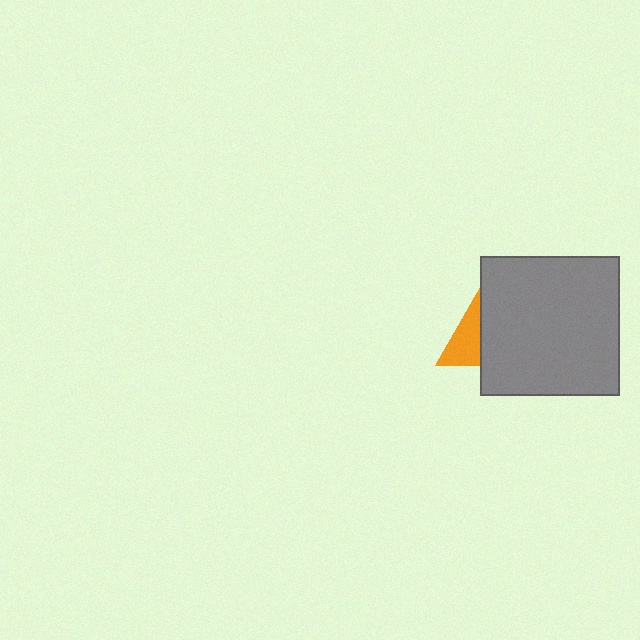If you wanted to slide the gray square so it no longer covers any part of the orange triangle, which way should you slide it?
Slide it right — that is the most direct way to separate the two shapes.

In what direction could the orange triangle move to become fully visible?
The orange triangle could move left. That would shift it out from behind the gray square entirely.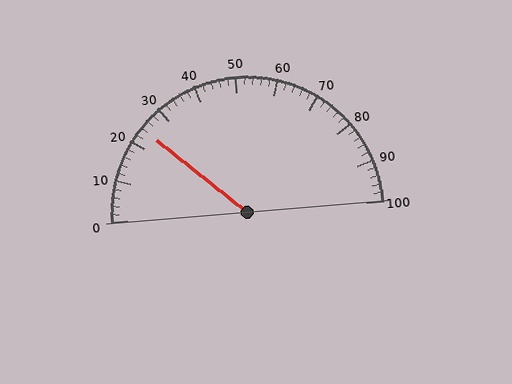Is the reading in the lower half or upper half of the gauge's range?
The reading is in the lower half of the range (0 to 100).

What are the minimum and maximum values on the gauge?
The gauge ranges from 0 to 100.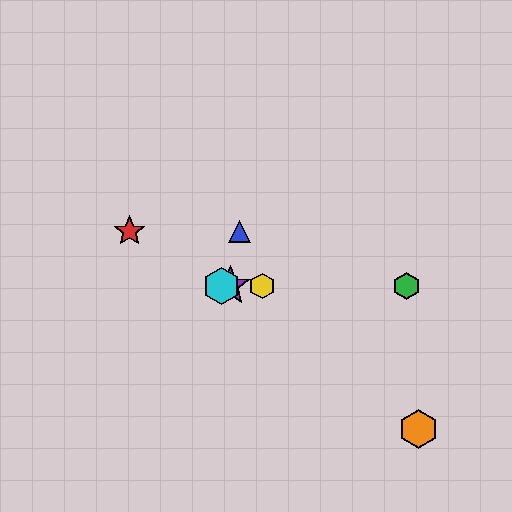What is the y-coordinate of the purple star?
The purple star is at y≈286.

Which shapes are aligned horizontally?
The green hexagon, the yellow hexagon, the purple star, the cyan hexagon are aligned horizontally.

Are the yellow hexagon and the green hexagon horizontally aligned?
Yes, both are at y≈286.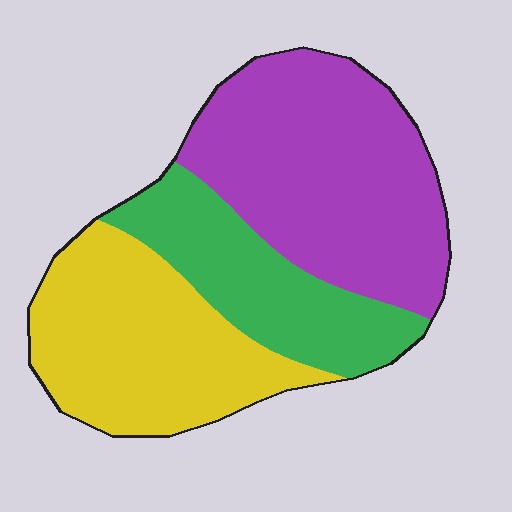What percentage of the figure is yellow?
Yellow covers roughly 35% of the figure.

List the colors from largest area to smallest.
From largest to smallest: purple, yellow, green.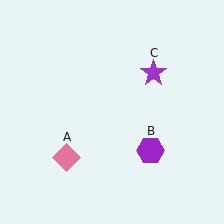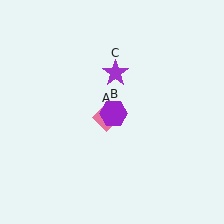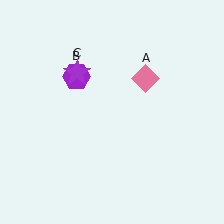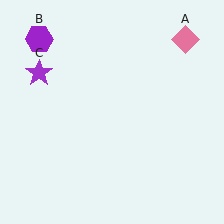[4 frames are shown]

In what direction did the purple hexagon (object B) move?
The purple hexagon (object B) moved up and to the left.